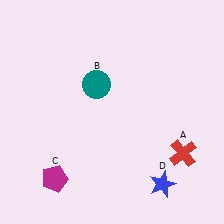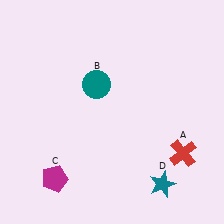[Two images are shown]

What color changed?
The star (D) changed from blue in Image 1 to teal in Image 2.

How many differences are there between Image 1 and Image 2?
There is 1 difference between the two images.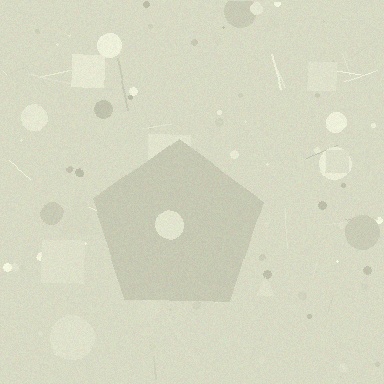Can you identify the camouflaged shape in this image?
The camouflaged shape is a pentagon.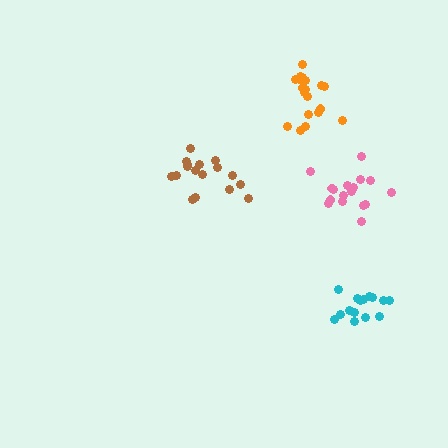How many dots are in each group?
Group 1: 17 dots, Group 2: 19 dots, Group 3: 17 dots, Group 4: 15 dots (68 total).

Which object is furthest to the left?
The brown cluster is leftmost.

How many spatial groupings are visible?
There are 4 spatial groupings.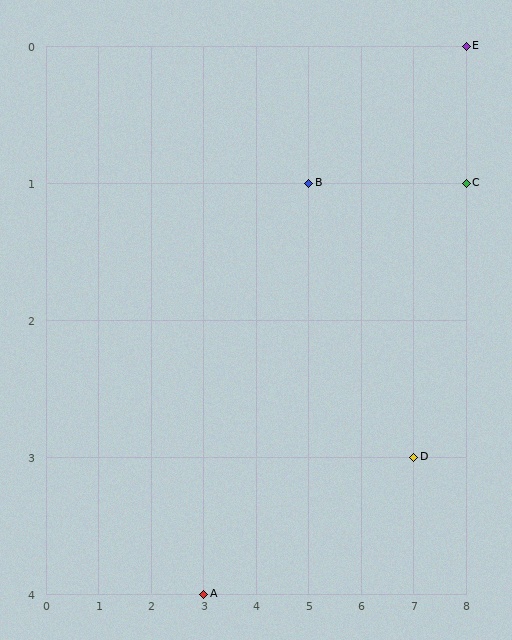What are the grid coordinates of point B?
Point B is at grid coordinates (5, 1).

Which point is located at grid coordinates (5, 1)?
Point B is at (5, 1).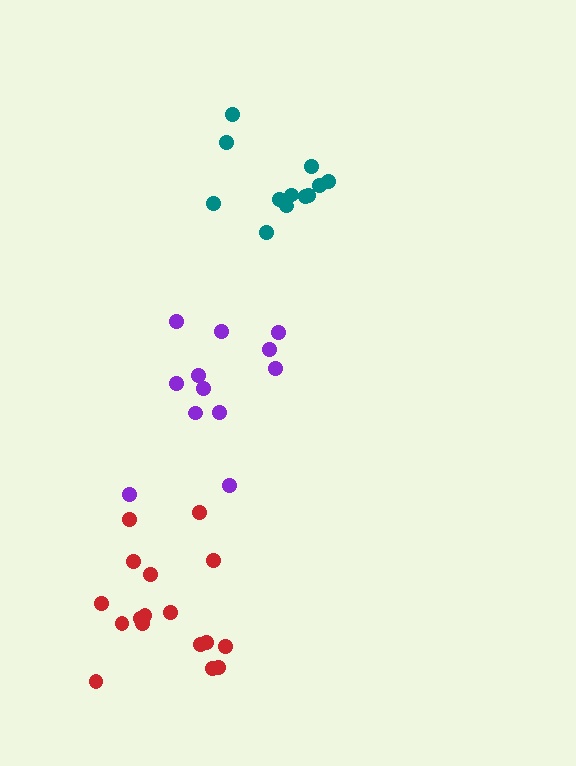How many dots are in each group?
Group 1: 12 dots, Group 2: 17 dots, Group 3: 12 dots (41 total).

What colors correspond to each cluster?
The clusters are colored: teal, red, purple.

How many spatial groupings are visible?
There are 3 spatial groupings.